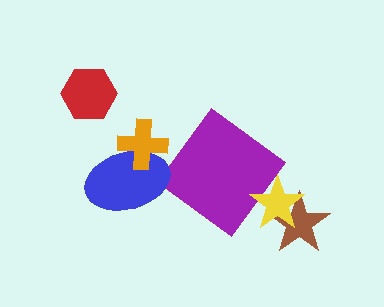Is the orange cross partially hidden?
No, no other shape covers it.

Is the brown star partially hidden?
Yes, it is partially covered by another shape.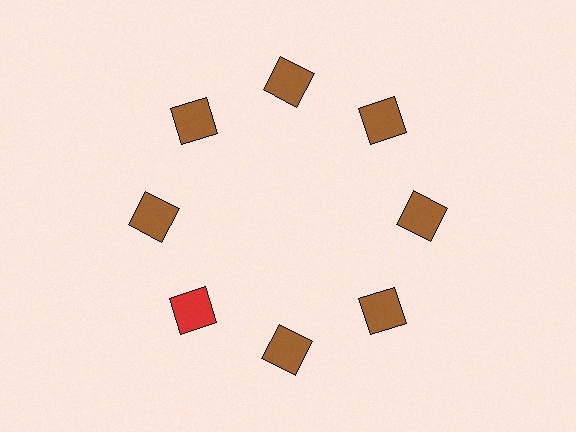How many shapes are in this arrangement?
There are 8 shapes arranged in a ring pattern.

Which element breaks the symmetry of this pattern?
The red square at roughly the 8 o'clock position breaks the symmetry. All other shapes are brown squares.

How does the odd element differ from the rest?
It has a different color: red instead of brown.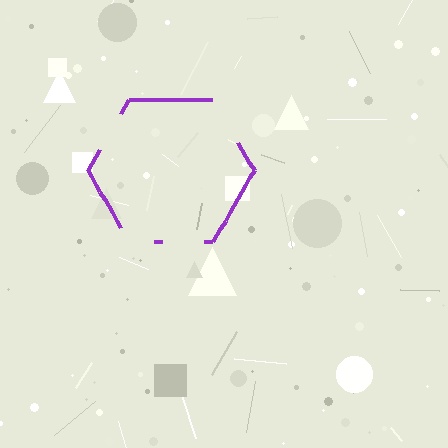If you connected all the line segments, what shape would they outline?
They would outline a hexagon.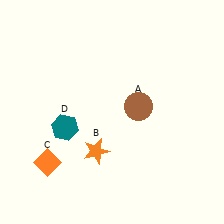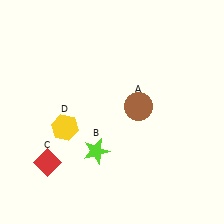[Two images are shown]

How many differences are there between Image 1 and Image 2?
There are 3 differences between the two images.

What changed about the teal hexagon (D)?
In Image 1, D is teal. In Image 2, it changed to yellow.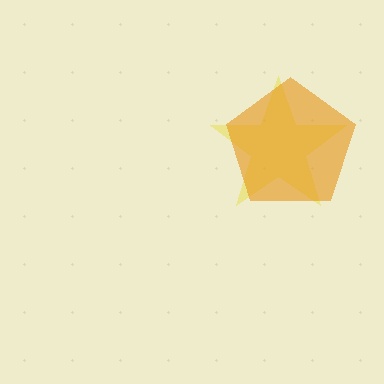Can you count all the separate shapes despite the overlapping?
Yes, there are 2 separate shapes.